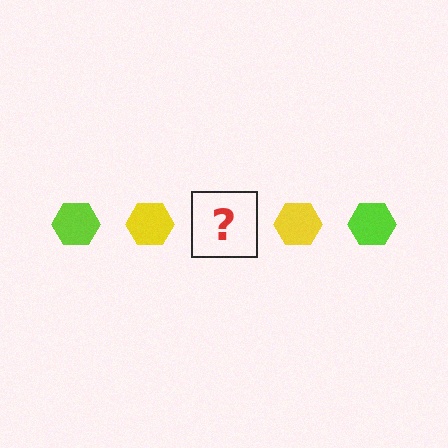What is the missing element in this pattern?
The missing element is a lime hexagon.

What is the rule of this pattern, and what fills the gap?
The rule is that the pattern cycles through lime, yellow hexagons. The gap should be filled with a lime hexagon.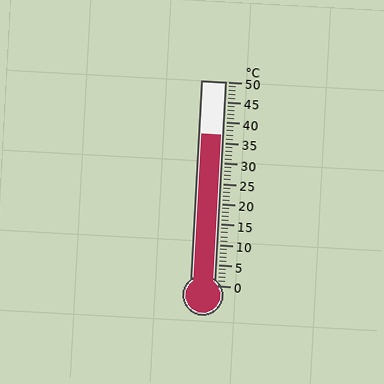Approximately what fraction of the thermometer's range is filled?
The thermometer is filled to approximately 75% of its range.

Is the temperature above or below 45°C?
The temperature is below 45°C.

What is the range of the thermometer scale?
The thermometer scale ranges from 0°C to 50°C.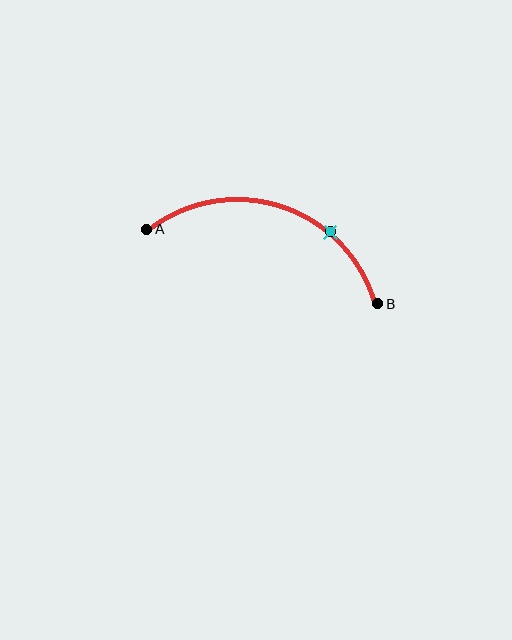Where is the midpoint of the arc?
The arc midpoint is the point on the curve farthest from the straight line joining A and B. It sits above that line.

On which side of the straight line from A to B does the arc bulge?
The arc bulges above the straight line connecting A and B.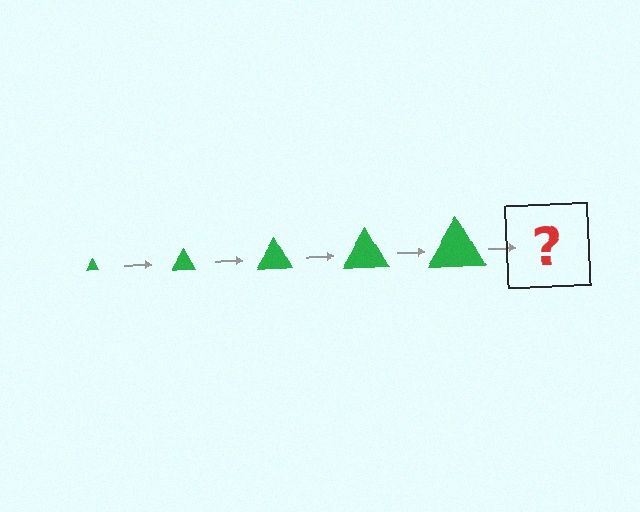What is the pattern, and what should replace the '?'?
The pattern is that the triangle gets progressively larger each step. The '?' should be a green triangle, larger than the previous one.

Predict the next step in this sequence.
The next step is a green triangle, larger than the previous one.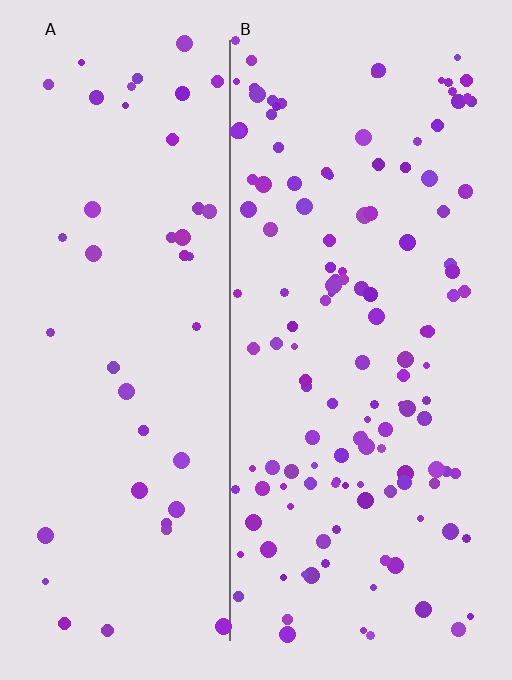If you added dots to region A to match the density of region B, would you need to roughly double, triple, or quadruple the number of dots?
Approximately triple.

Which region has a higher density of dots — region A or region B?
B (the right).